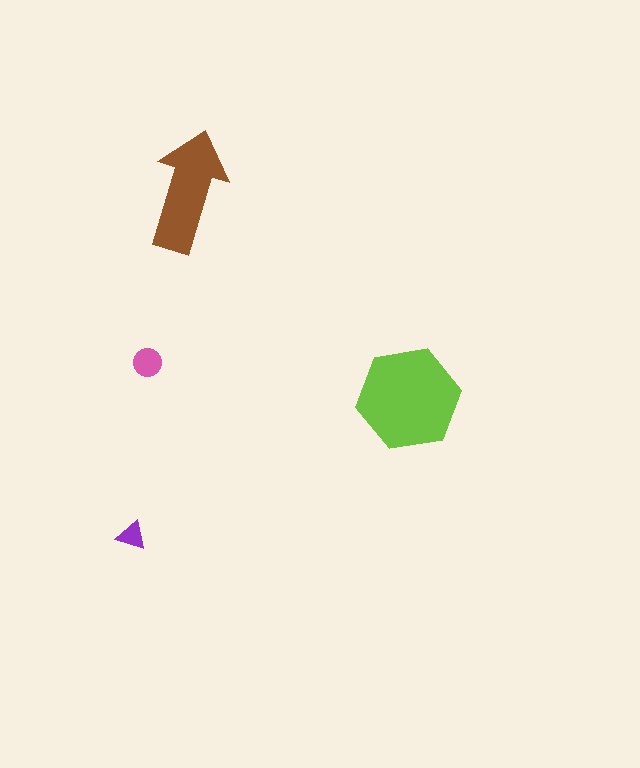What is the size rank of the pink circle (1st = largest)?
3rd.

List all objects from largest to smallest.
The lime hexagon, the brown arrow, the pink circle, the purple triangle.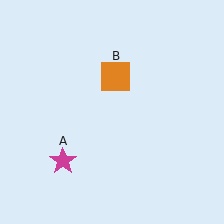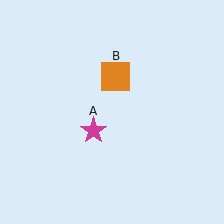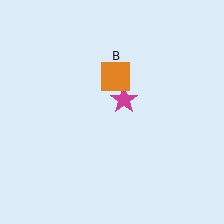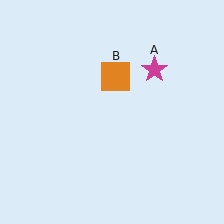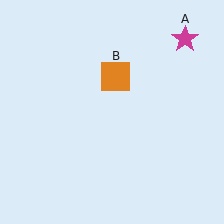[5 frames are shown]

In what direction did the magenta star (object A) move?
The magenta star (object A) moved up and to the right.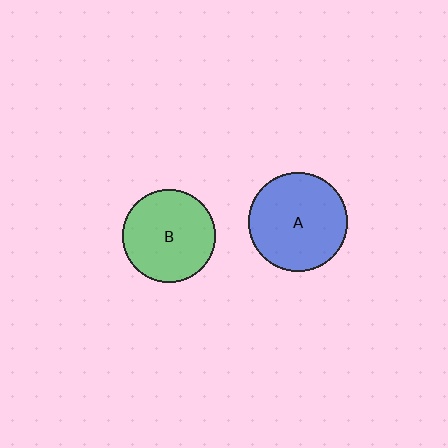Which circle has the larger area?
Circle A (blue).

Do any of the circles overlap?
No, none of the circles overlap.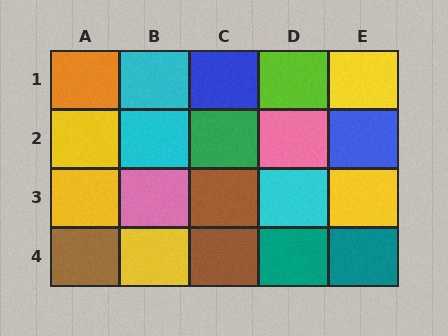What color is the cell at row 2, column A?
Yellow.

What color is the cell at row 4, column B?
Yellow.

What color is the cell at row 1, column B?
Cyan.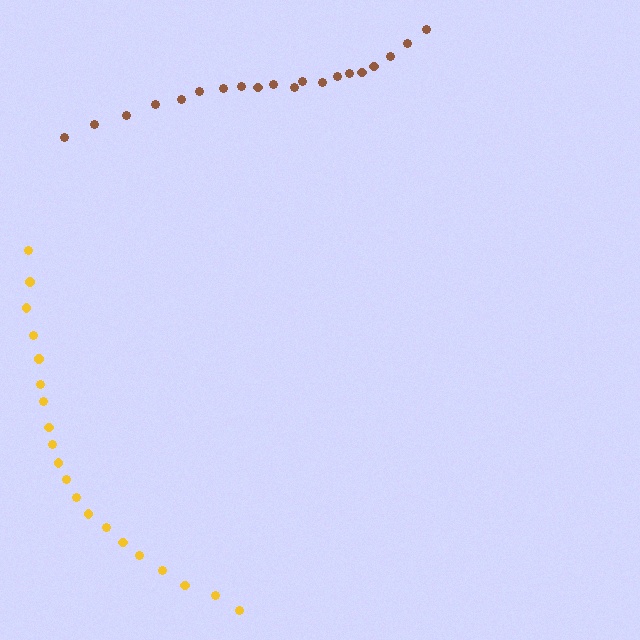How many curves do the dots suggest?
There are 2 distinct paths.